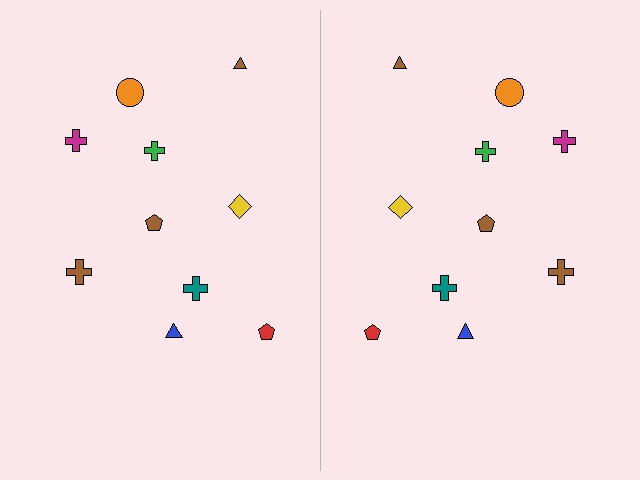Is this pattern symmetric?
Yes, this pattern has bilateral (reflection) symmetry.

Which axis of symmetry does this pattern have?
The pattern has a vertical axis of symmetry running through the center of the image.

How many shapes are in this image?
There are 20 shapes in this image.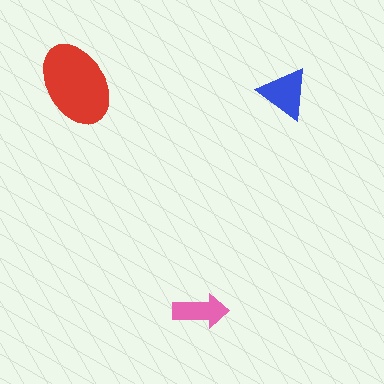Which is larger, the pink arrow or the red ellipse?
The red ellipse.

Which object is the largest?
The red ellipse.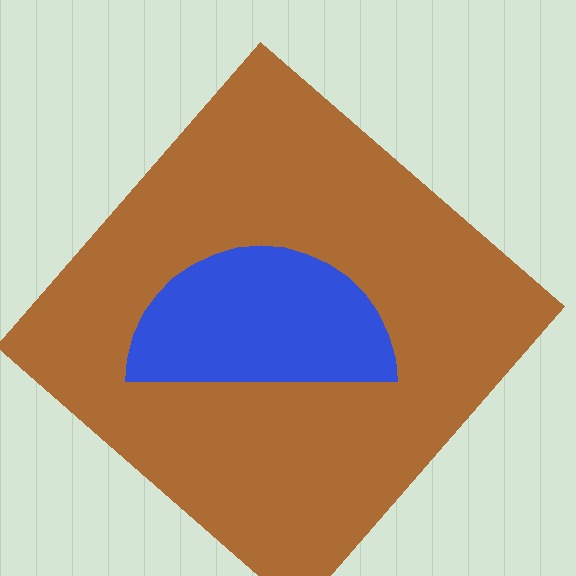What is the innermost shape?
The blue semicircle.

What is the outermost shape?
The brown diamond.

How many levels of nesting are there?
2.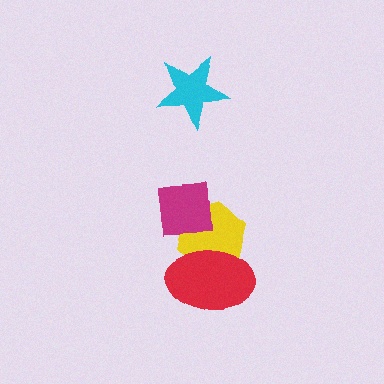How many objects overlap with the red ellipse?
1 object overlaps with the red ellipse.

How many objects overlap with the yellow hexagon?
2 objects overlap with the yellow hexagon.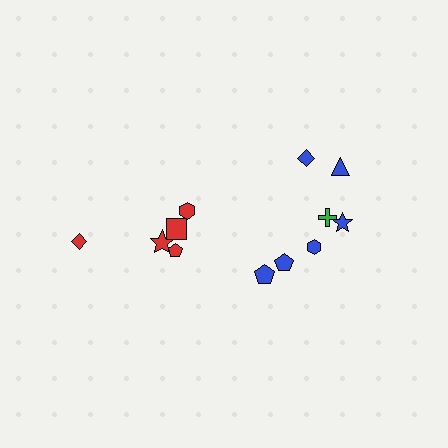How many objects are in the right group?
There are 7 objects.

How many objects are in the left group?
There are 5 objects.